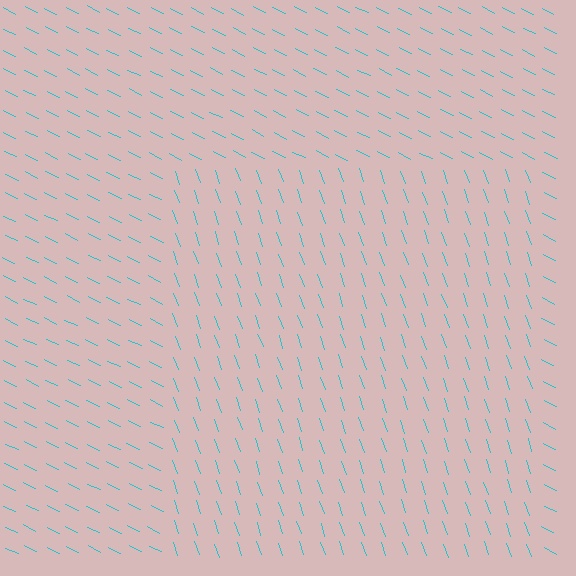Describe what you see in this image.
The image is filled with small cyan line segments. A rectangle region in the image has lines oriented differently from the surrounding lines, creating a visible texture boundary.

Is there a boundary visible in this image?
Yes, there is a texture boundary formed by a change in line orientation.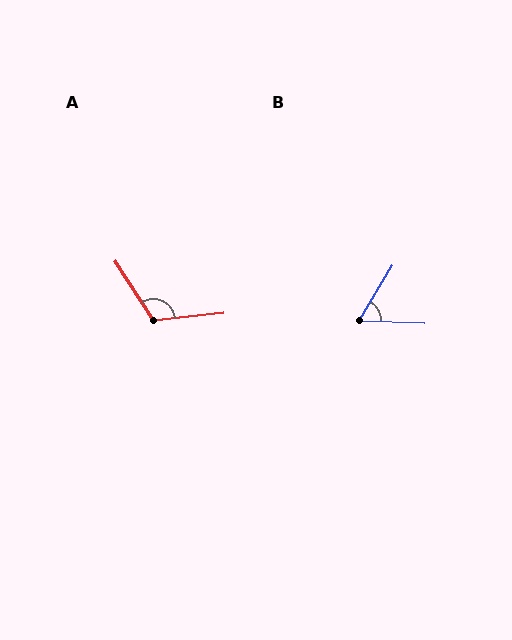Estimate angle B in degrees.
Approximately 61 degrees.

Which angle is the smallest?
B, at approximately 61 degrees.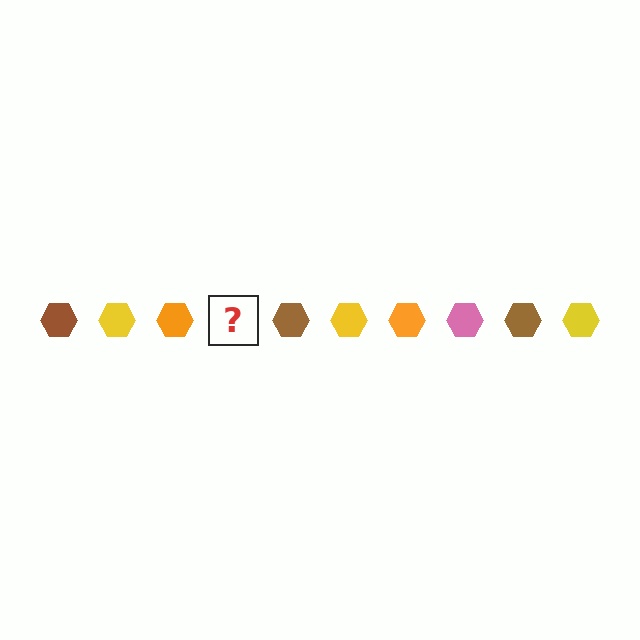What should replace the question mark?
The question mark should be replaced with a pink hexagon.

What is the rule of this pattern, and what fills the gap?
The rule is that the pattern cycles through brown, yellow, orange, pink hexagons. The gap should be filled with a pink hexagon.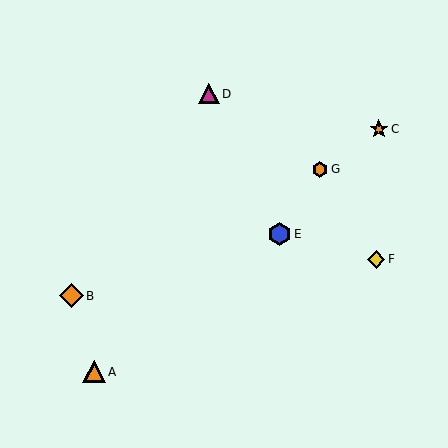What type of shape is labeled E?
Shape E is a blue hexagon.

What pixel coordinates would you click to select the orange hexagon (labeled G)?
Click at (320, 169) to select the orange hexagon G.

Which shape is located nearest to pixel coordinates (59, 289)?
The orange diamond (labeled B) at (71, 296) is nearest to that location.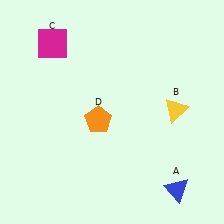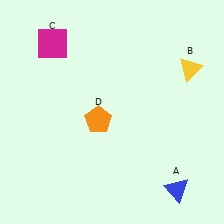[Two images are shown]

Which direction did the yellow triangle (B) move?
The yellow triangle (B) moved up.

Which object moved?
The yellow triangle (B) moved up.